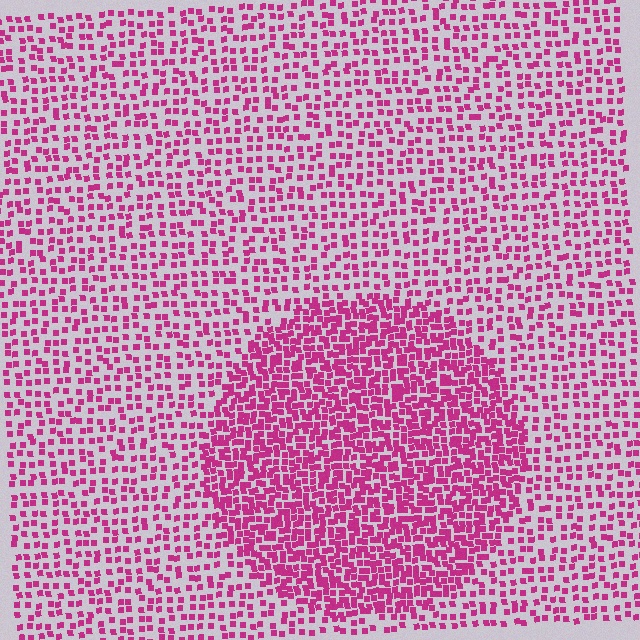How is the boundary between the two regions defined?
The boundary is defined by a change in element density (approximately 2.1x ratio). All elements are the same color, size, and shape.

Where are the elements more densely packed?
The elements are more densely packed inside the circle boundary.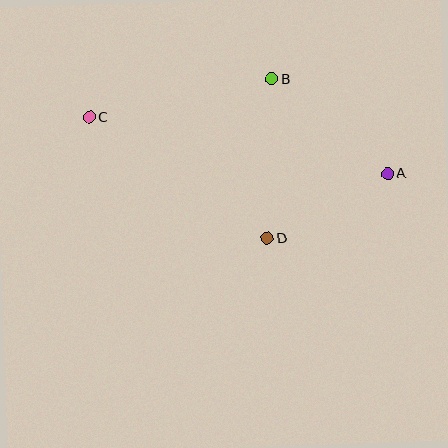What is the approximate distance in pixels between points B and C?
The distance between B and C is approximately 186 pixels.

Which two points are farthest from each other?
Points A and C are farthest from each other.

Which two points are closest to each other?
Points A and D are closest to each other.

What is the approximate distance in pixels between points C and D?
The distance between C and D is approximately 215 pixels.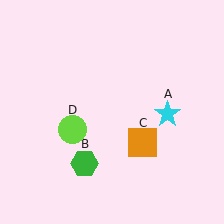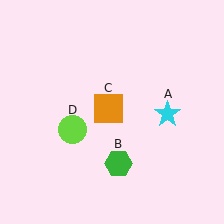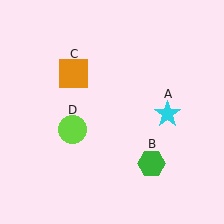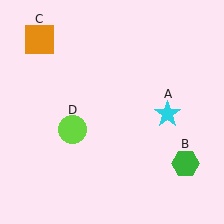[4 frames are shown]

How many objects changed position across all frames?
2 objects changed position: green hexagon (object B), orange square (object C).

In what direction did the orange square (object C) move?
The orange square (object C) moved up and to the left.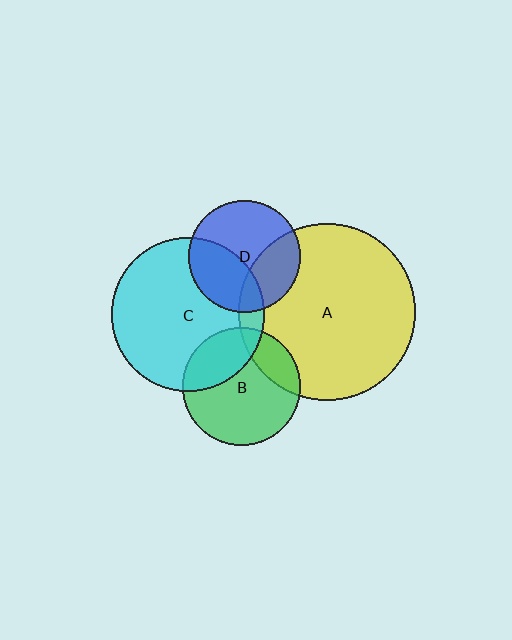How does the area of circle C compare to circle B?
Approximately 1.7 times.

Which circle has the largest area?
Circle A (yellow).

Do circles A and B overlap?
Yes.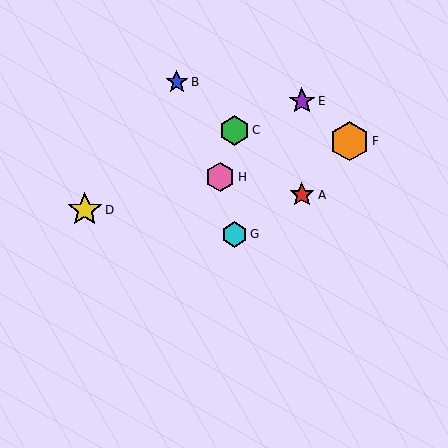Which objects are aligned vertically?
Objects A, E are aligned vertically.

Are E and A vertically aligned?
Yes, both are at x≈302.